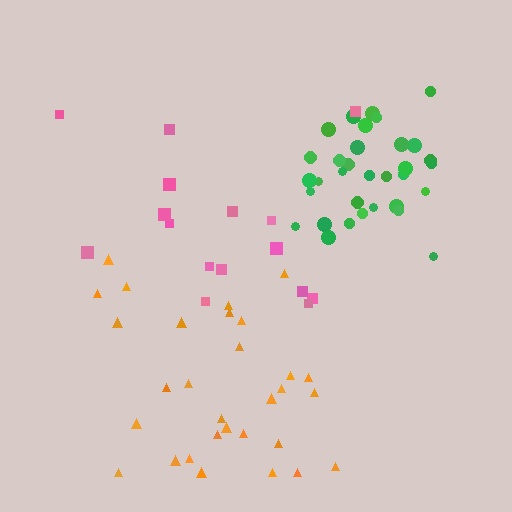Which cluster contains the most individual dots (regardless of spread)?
Green (33).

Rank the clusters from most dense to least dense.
green, orange, pink.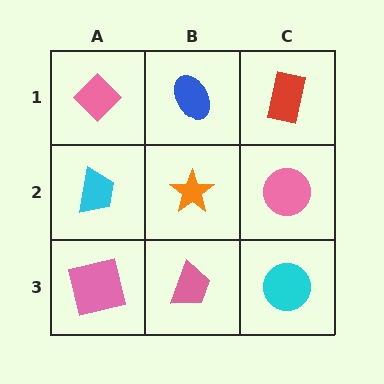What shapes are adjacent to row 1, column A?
A cyan trapezoid (row 2, column A), a blue ellipse (row 1, column B).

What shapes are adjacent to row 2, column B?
A blue ellipse (row 1, column B), a pink trapezoid (row 3, column B), a cyan trapezoid (row 2, column A), a pink circle (row 2, column C).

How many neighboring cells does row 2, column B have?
4.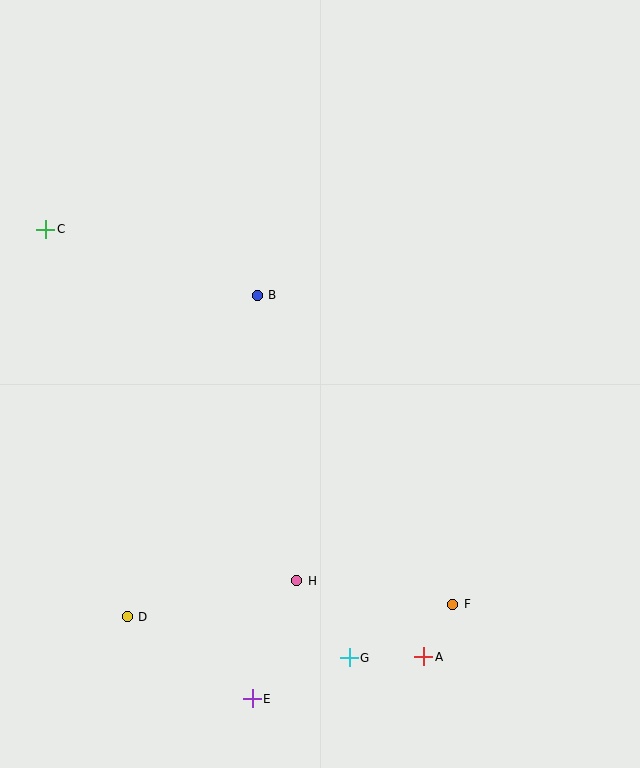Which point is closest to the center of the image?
Point B at (257, 295) is closest to the center.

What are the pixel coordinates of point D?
Point D is at (127, 617).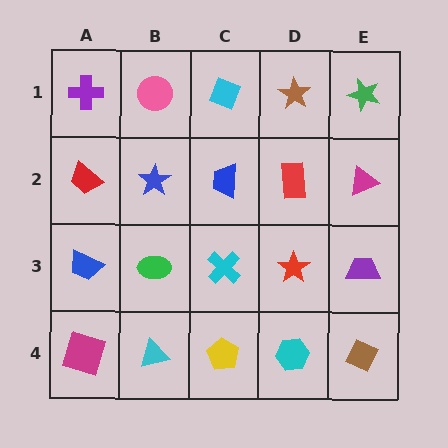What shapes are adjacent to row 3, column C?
A blue trapezoid (row 2, column C), a yellow pentagon (row 4, column C), a green ellipse (row 3, column B), a red star (row 3, column D).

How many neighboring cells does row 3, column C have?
4.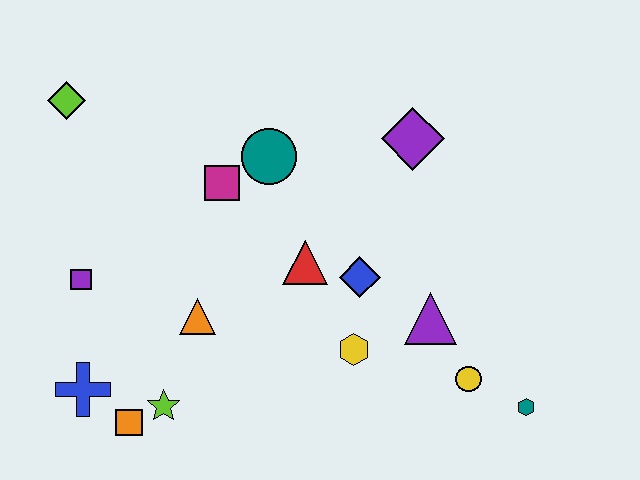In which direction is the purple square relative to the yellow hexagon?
The purple square is to the left of the yellow hexagon.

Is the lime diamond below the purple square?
No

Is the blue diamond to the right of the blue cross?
Yes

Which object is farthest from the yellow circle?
The lime diamond is farthest from the yellow circle.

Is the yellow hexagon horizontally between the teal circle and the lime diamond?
No